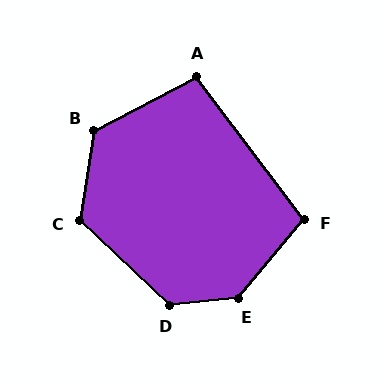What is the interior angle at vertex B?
Approximately 127 degrees (obtuse).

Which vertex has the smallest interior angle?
A, at approximately 99 degrees.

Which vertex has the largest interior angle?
E, at approximately 136 degrees.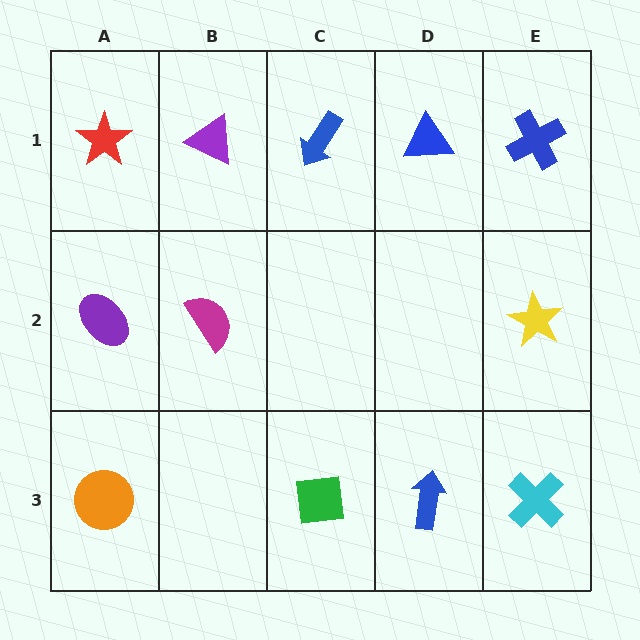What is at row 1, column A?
A red star.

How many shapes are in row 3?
4 shapes.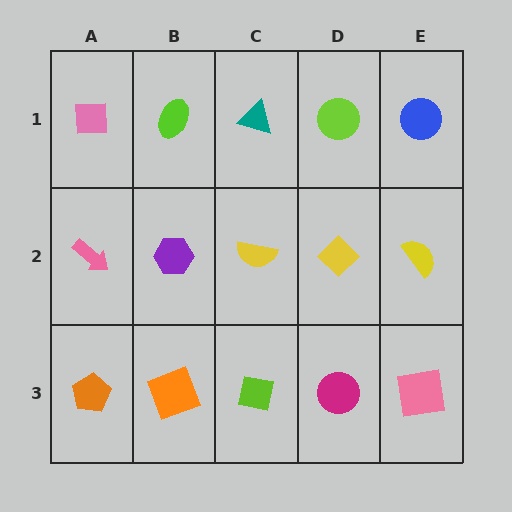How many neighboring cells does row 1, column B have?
3.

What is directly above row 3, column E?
A yellow semicircle.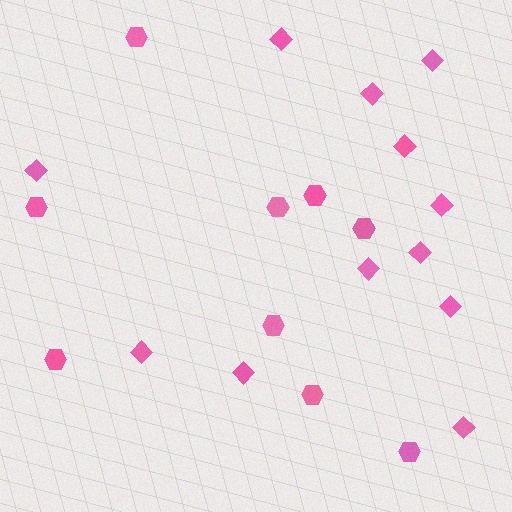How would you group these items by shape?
There are 2 groups: one group of diamonds (12) and one group of hexagons (9).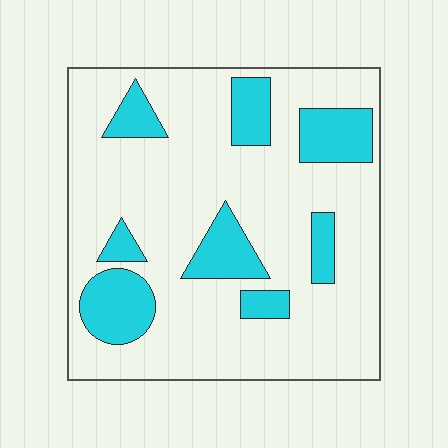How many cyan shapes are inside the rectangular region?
8.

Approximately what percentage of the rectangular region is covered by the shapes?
Approximately 20%.